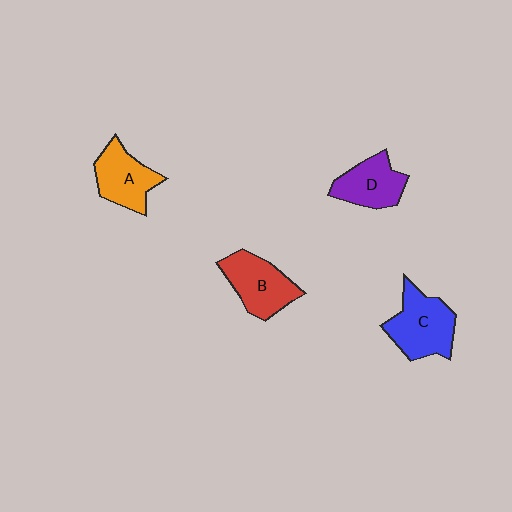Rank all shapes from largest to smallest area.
From largest to smallest: C (blue), B (red), A (orange), D (purple).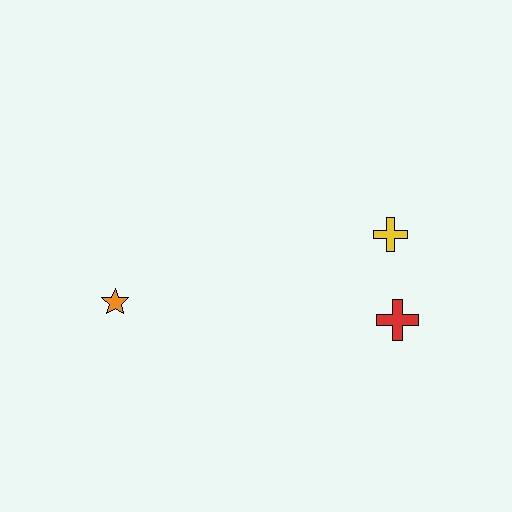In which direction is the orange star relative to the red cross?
The orange star is to the left of the red cross.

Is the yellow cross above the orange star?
Yes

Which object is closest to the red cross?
The yellow cross is closest to the red cross.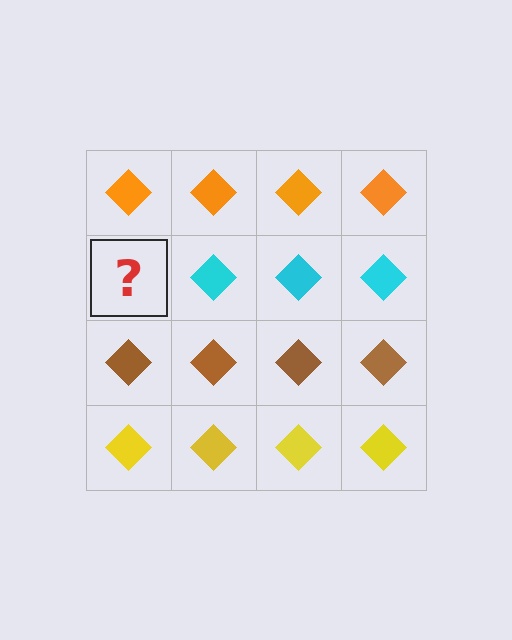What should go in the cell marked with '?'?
The missing cell should contain a cyan diamond.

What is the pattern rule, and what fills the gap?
The rule is that each row has a consistent color. The gap should be filled with a cyan diamond.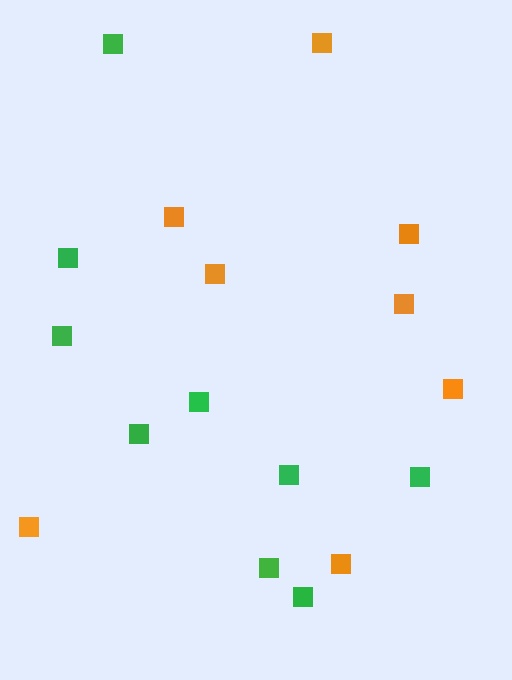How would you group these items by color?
There are 2 groups: one group of green squares (9) and one group of orange squares (8).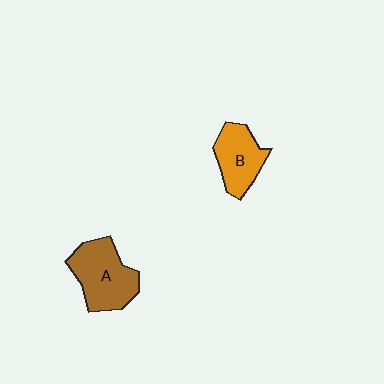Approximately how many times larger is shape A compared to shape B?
Approximately 1.4 times.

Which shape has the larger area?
Shape A (brown).